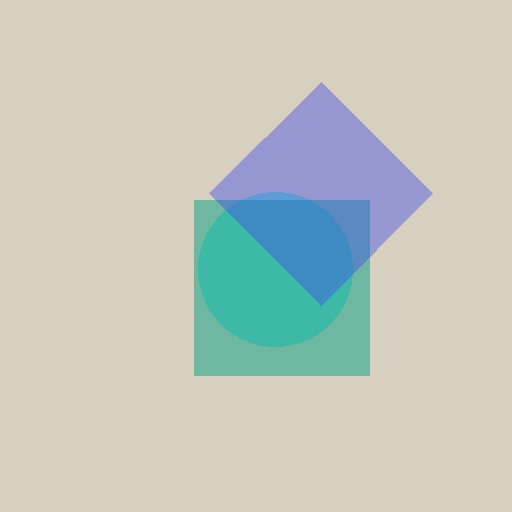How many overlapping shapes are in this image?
There are 3 overlapping shapes in the image.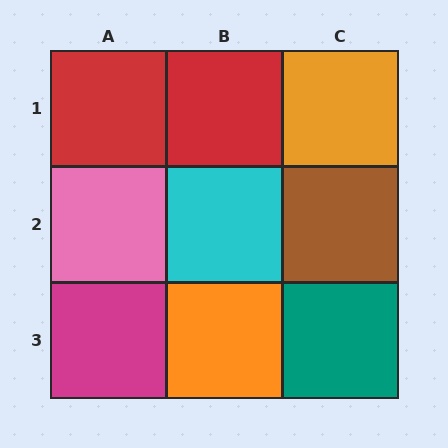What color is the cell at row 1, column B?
Red.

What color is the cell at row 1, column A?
Red.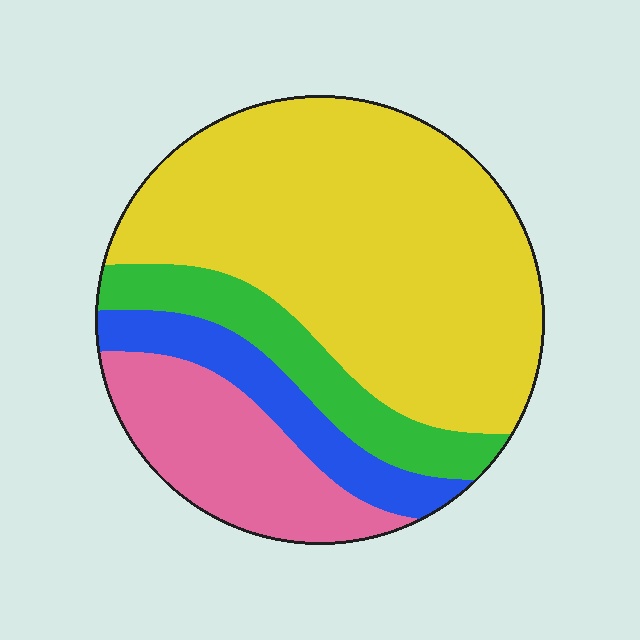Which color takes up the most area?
Yellow, at roughly 55%.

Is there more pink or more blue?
Pink.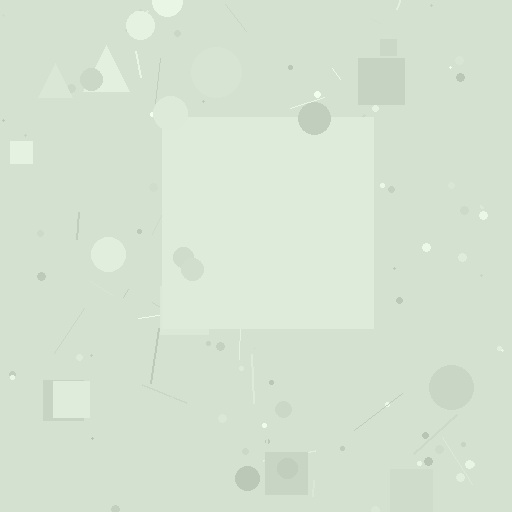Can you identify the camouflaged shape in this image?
The camouflaged shape is a square.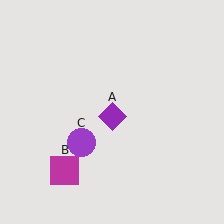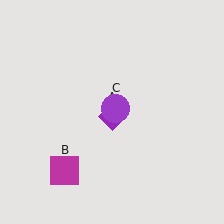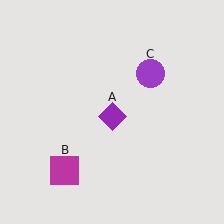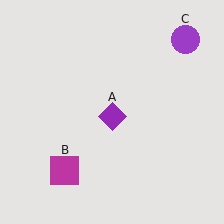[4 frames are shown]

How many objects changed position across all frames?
1 object changed position: purple circle (object C).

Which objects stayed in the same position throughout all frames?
Purple diamond (object A) and magenta square (object B) remained stationary.